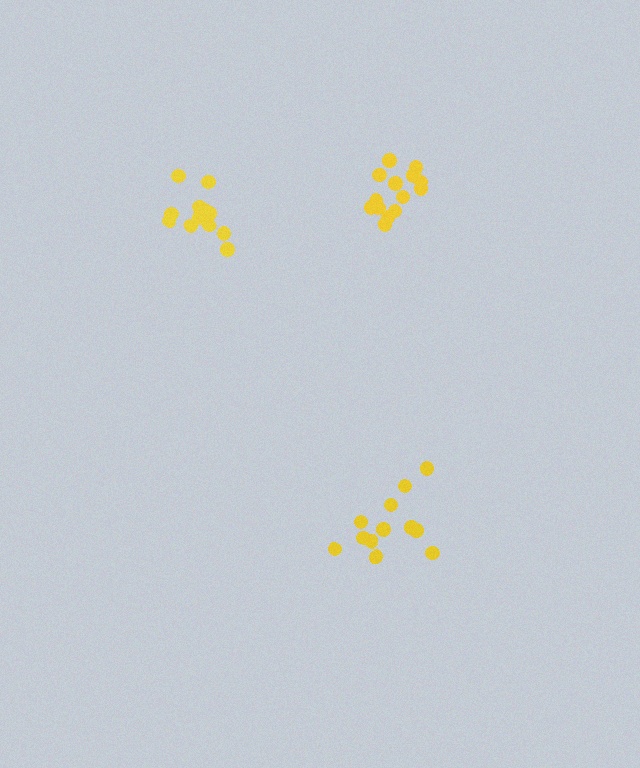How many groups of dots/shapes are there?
There are 3 groups.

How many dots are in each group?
Group 1: 12 dots, Group 2: 12 dots, Group 3: 14 dots (38 total).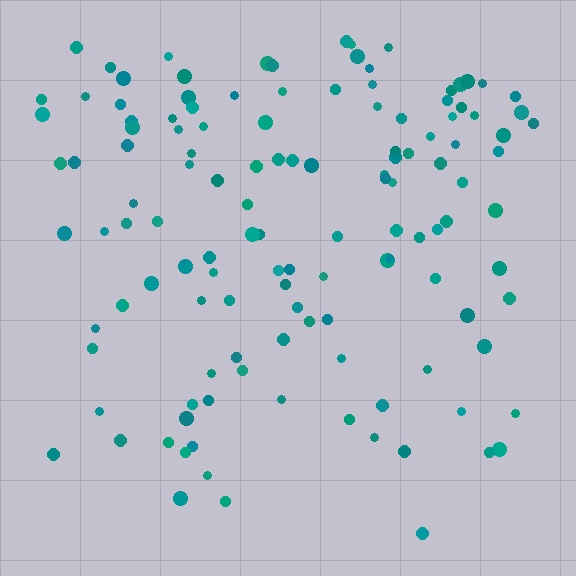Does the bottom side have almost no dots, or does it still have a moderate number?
Still a moderate number, just noticeably fewer than the top.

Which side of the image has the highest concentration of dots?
The top.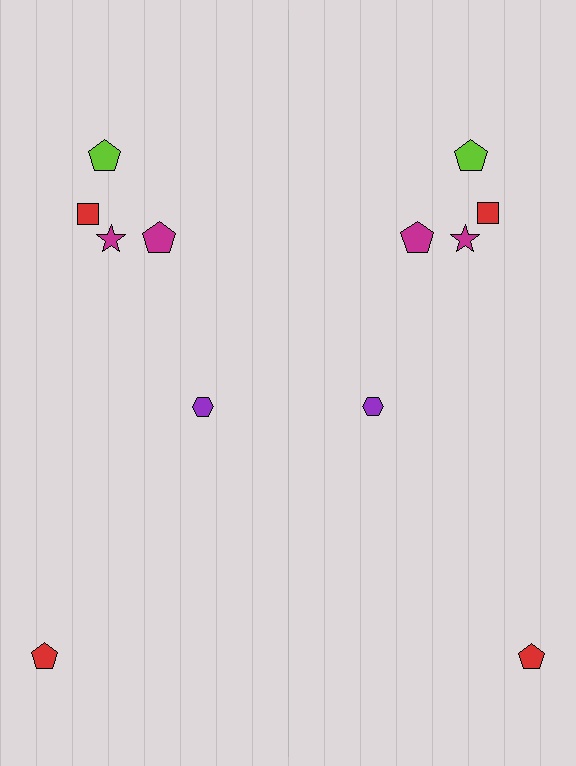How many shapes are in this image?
There are 12 shapes in this image.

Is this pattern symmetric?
Yes, this pattern has bilateral (reflection) symmetry.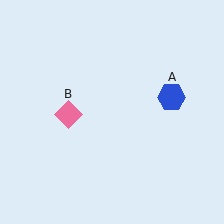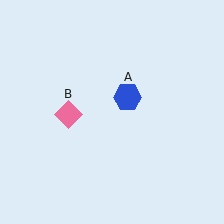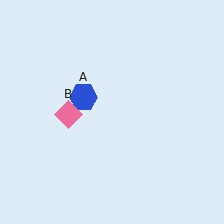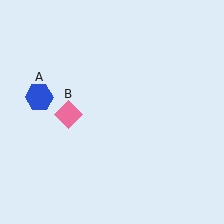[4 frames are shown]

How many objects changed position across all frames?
1 object changed position: blue hexagon (object A).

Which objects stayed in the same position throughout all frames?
Pink diamond (object B) remained stationary.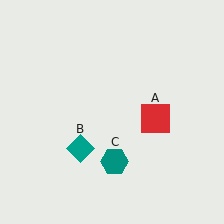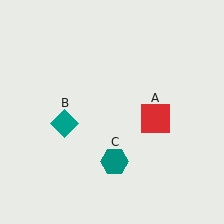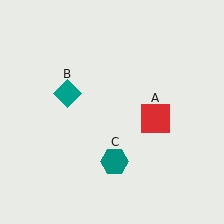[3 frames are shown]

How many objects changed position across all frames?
1 object changed position: teal diamond (object B).